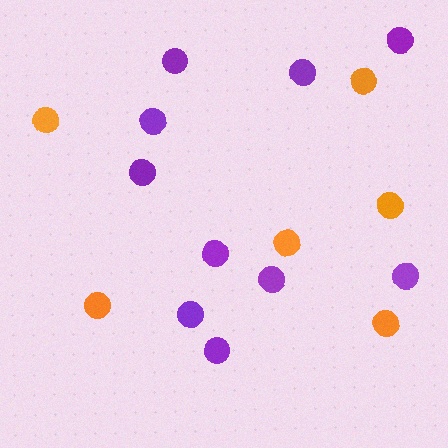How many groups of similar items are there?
There are 2 groups: one group of purple circles (10) and one group of orange circles (6).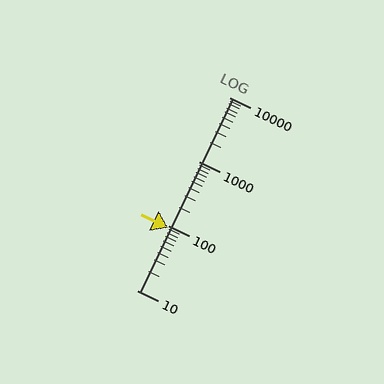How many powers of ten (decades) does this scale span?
The scale spans 3 decades, from 10 to 10000.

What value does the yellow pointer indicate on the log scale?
The pointer indicates approximately 93.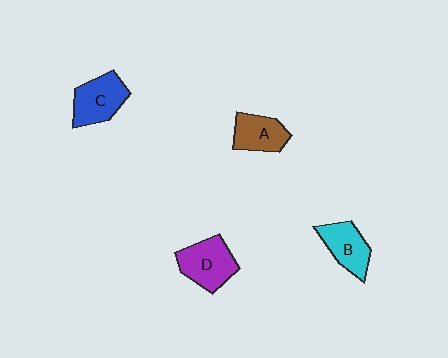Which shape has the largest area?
Shape D (purple).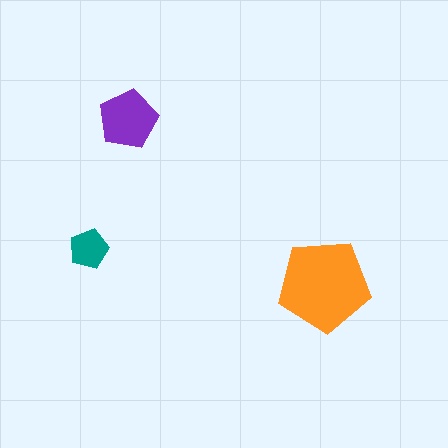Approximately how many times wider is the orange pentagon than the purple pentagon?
About 1.5 times wider.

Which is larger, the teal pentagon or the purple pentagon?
The purple one.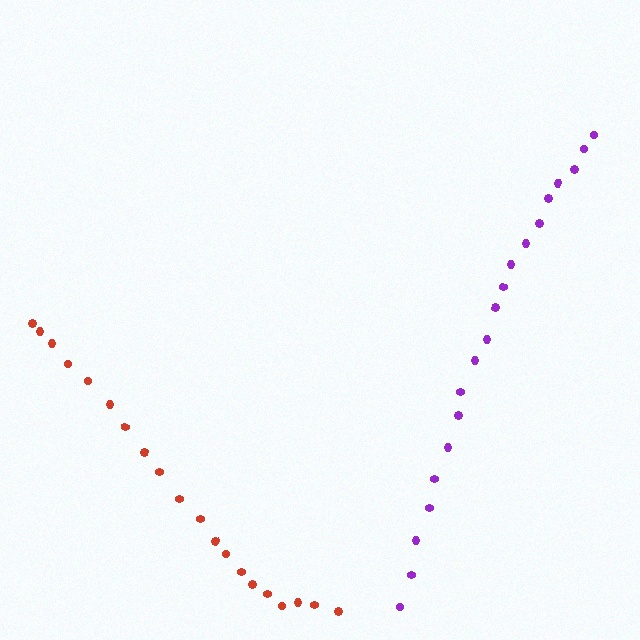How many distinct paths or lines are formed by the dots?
There are 2 distinct paths.